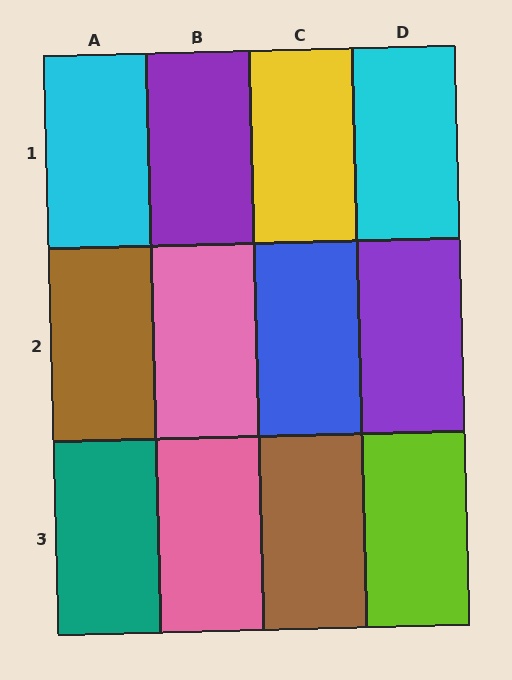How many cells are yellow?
1 cell is yellow.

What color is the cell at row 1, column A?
Cyan.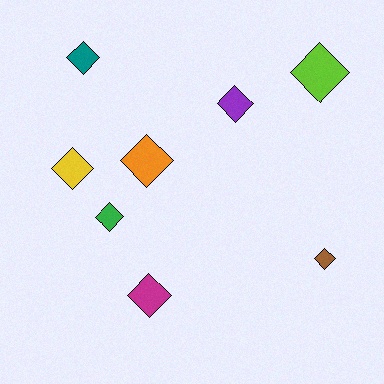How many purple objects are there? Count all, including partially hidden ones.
There is 1 purple object.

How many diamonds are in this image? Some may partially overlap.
There are 8 diamonds.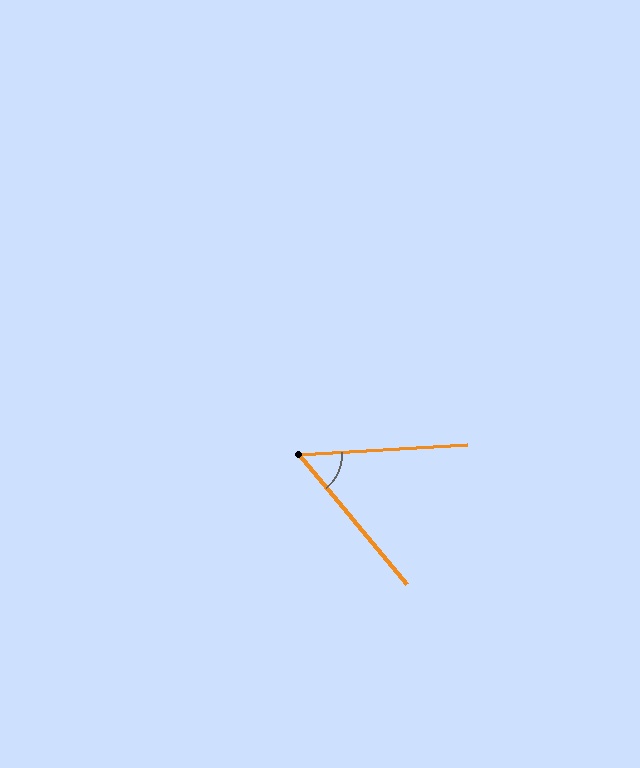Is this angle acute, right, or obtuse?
It is acute.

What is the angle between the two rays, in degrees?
Approximately 54 degrees.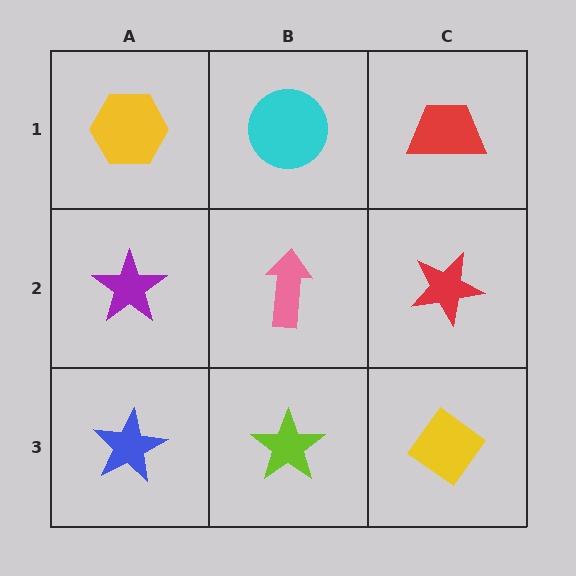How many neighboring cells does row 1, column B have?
3.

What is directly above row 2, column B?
A cyan circle.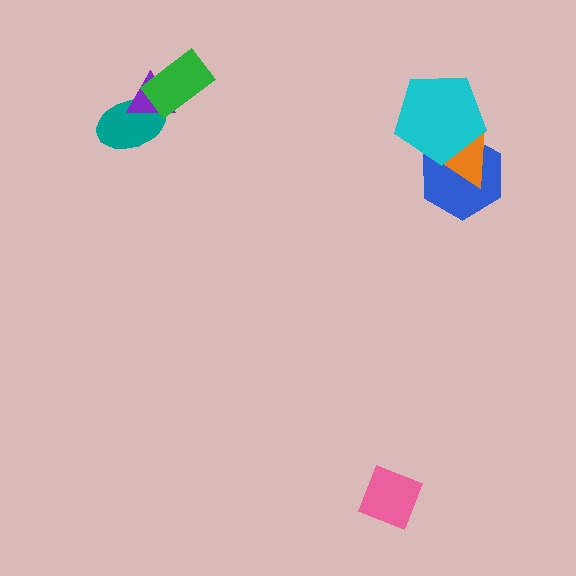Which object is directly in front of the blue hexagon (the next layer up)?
The orange triangle is directly in front of the blue hexagon.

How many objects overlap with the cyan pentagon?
2 objects overlap with the cyan pentagon.